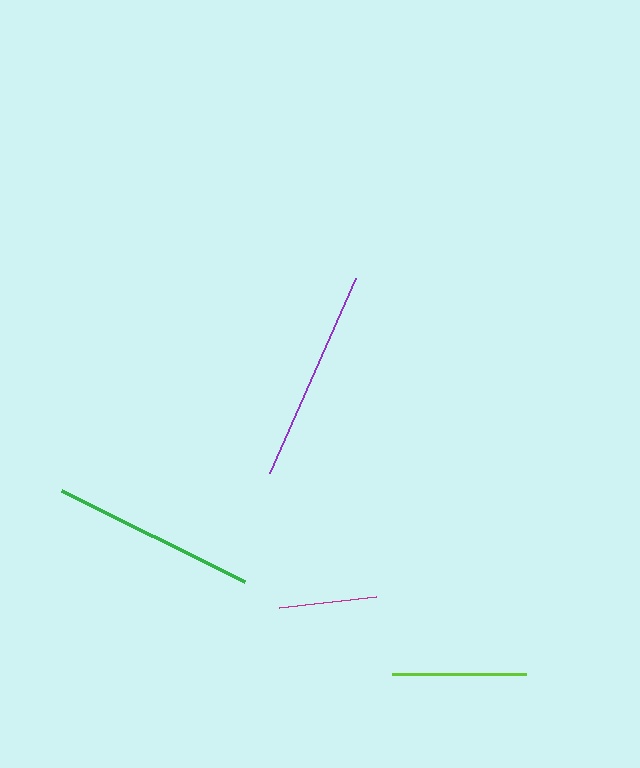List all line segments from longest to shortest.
From longest to shortest: purple, green, lime, magenta.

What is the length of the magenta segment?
The magenta segment is approximately 98 pixels long.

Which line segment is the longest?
The purple line is the longest at approximately 213 pixels.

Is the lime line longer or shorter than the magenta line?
The lime line is longer than the magenta line.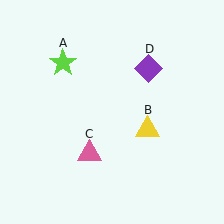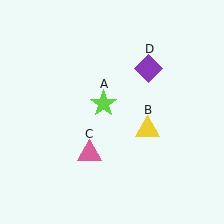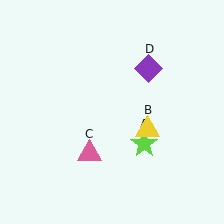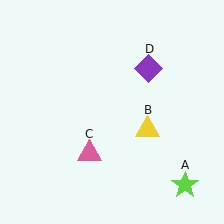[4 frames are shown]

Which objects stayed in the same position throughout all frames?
Yellow triangle (object B) and pink triangle (object C) and purple diamond (object D) remained stationary.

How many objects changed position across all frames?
1 object changed position: lime star (object A).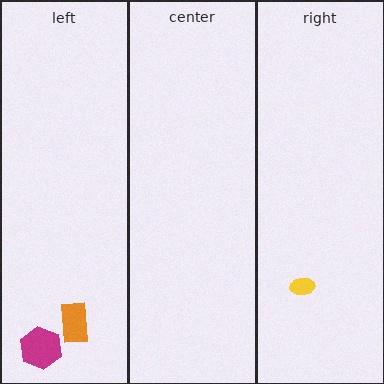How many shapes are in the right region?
1.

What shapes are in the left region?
The magenta hexagon, the orange rectangle.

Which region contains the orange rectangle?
The left region.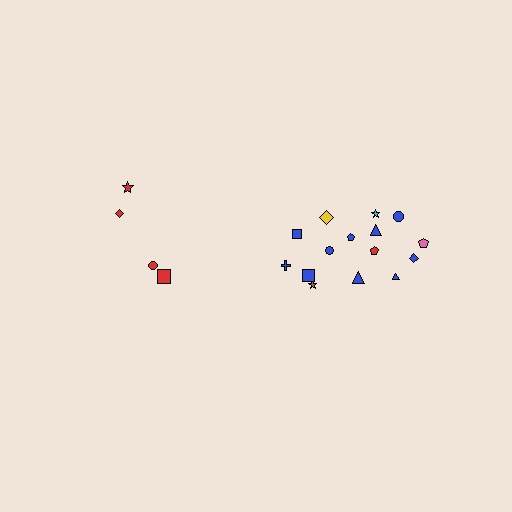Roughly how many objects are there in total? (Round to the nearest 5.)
Roughly 20 objects in total.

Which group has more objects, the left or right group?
The right group.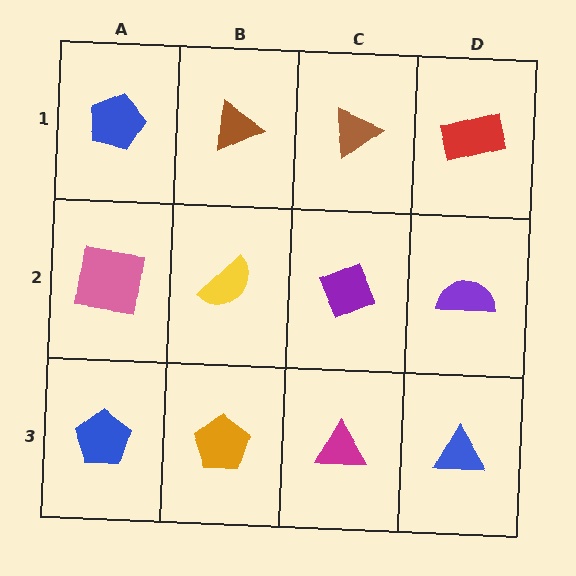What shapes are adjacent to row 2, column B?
A brown triangle (row 1, column B), an orange pentagon (row 3, column B), a pink square (row 2, column A), a purple diamond (row 2, column C).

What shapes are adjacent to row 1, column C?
A purple diamond (row 2, column C), a brown triangle (row 1, column B), a red rectangle (row 1, column D).